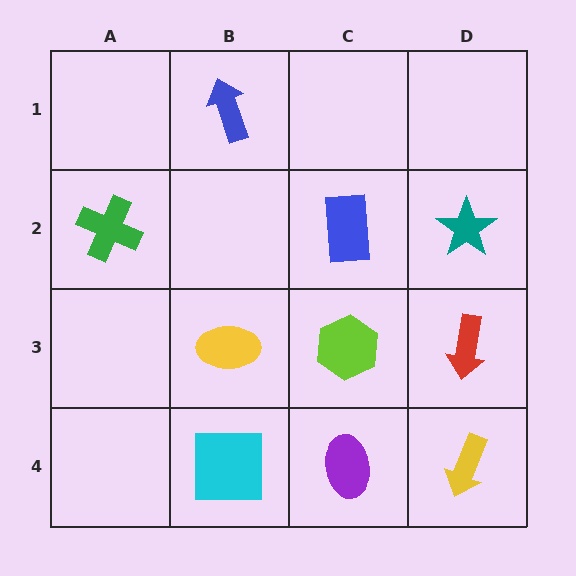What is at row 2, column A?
A green cross.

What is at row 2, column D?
A teal star.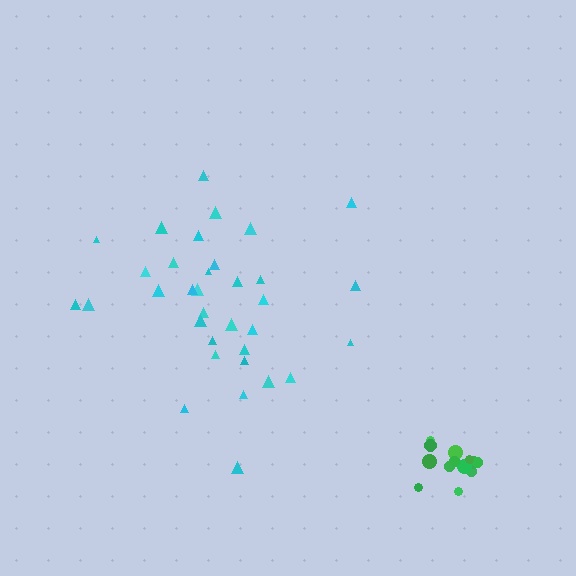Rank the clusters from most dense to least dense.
green, cyan.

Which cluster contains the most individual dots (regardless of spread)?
Cyan (34).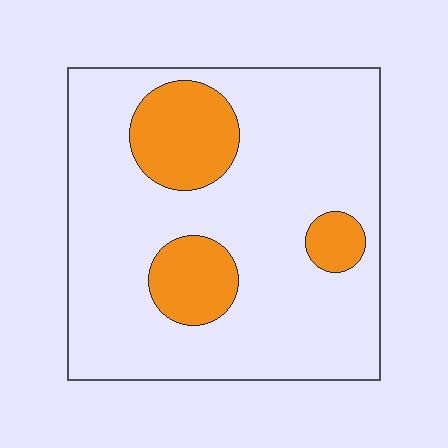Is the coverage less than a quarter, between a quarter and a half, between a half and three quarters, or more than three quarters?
Less than a quarter.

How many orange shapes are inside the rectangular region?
3.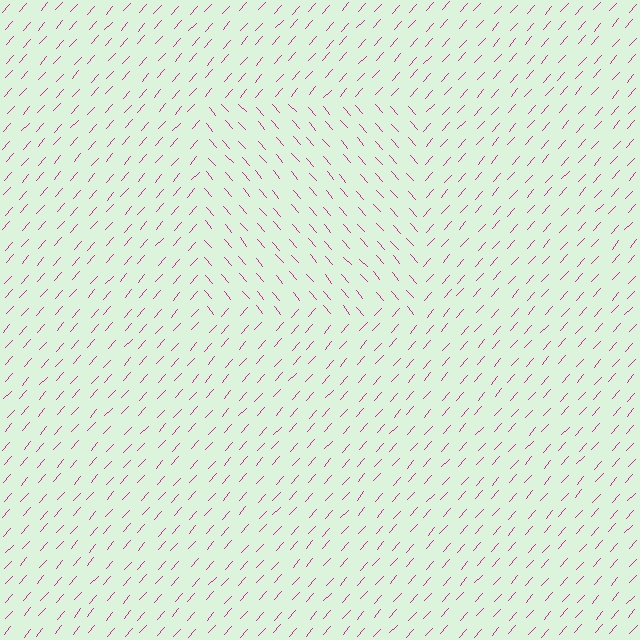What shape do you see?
I see a rectangle.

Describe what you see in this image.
The image is filled with small magenta line segments. A rectangle region in the image has lines oriented differently from the surrounding lines, creating a visible texture boundary.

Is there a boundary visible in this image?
Yes, there is a texture boundary formed by a change in line orientation.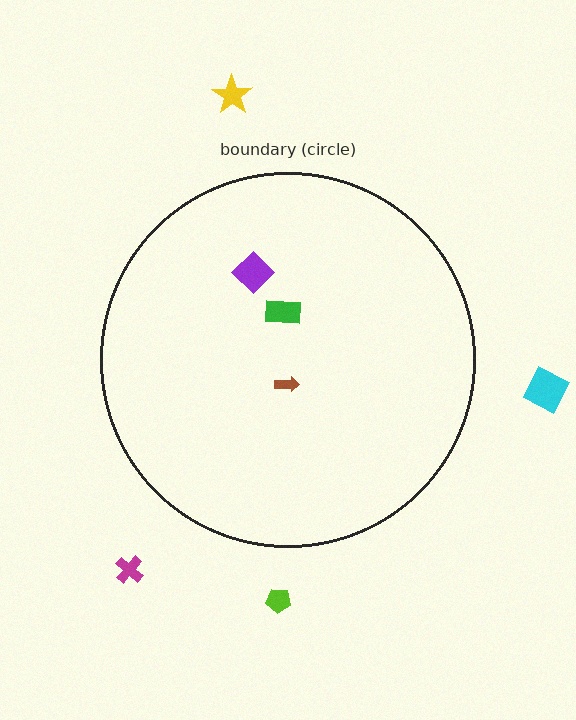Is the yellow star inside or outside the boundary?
Outside.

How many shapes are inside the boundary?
3 inside, 4 outside.